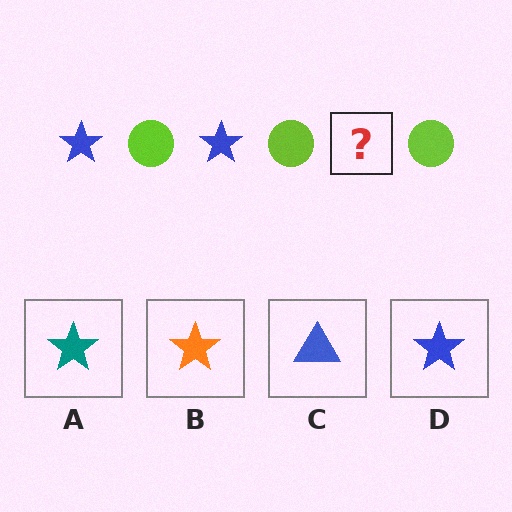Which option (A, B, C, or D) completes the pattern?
D.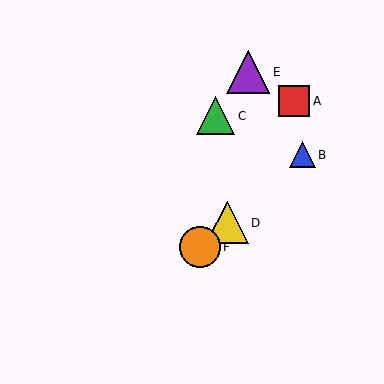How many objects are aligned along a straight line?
3 objects (B, D, F) are aligned along a straight line.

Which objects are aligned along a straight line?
Objects B, D, F are aligned along a straight line.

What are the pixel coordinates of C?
Object C is at (216, 116).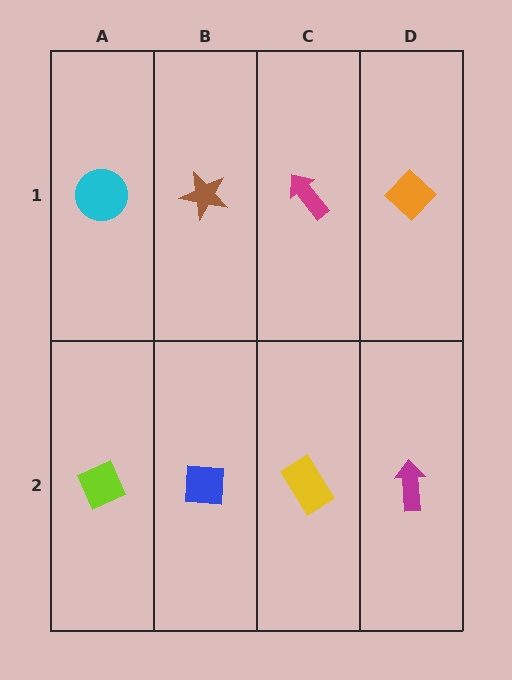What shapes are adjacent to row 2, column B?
A brown star (row 1, column B), a lime diamond (row 2, column A), a yellow rectangle (row 2, column C).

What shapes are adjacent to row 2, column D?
An orange diamond (row 1, column D), a yellow rectangle (row 2, column C).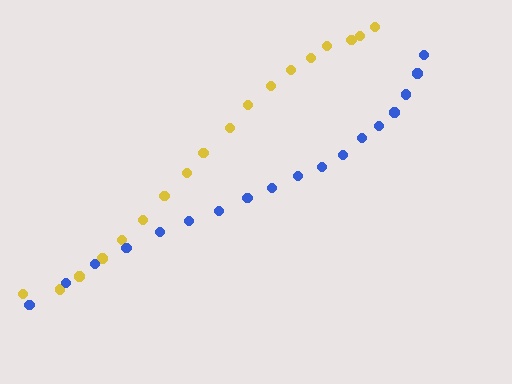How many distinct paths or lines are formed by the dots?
There are 2 distinct paths.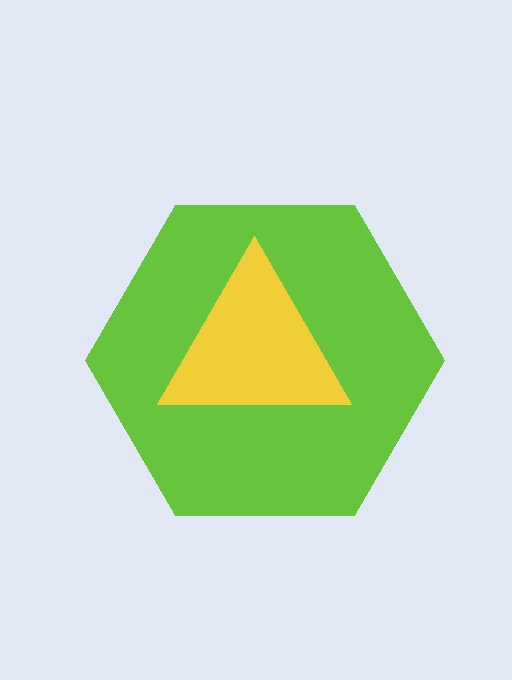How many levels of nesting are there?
2.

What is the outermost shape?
The lime hexagon.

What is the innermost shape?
The yellow triangle.